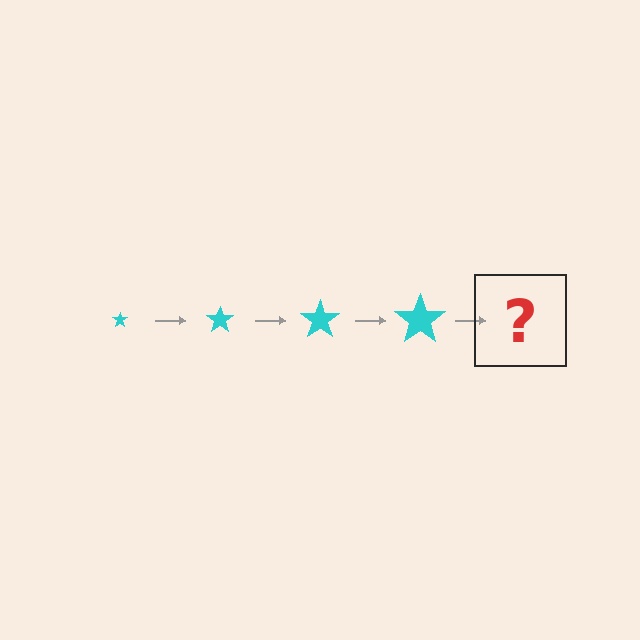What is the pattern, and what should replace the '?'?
The pattern is that the star gets progressively larger each step. The '?' should be a cyan star, larger than the previous one.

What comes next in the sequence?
The next element should be a cyan star, larger than the previous one.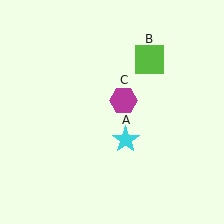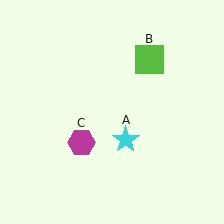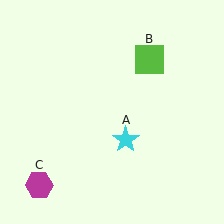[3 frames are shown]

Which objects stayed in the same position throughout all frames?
Cyan star (object A) and lime square (object B) remained stationary.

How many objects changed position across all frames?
1 object changed position: magenta hexagon (object C).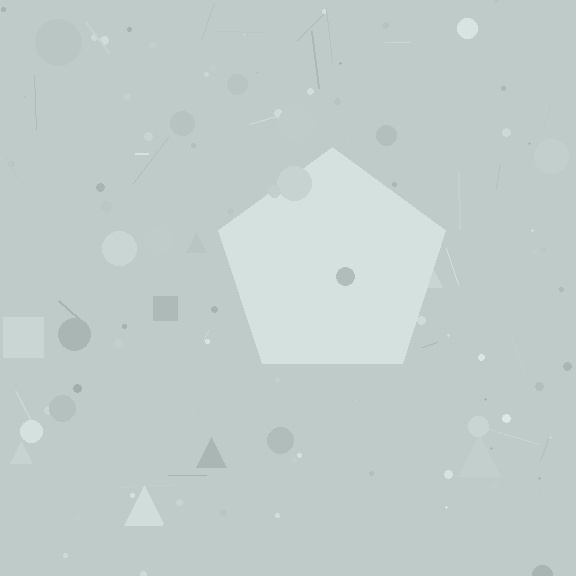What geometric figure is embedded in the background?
A pentagon is embedded in the background.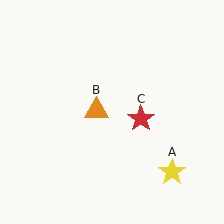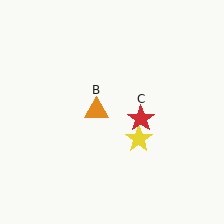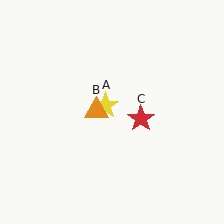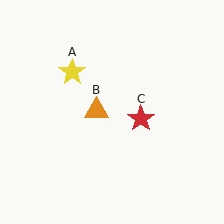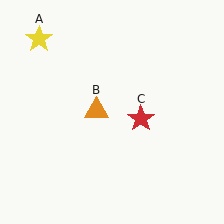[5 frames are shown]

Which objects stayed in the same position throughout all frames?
Orange triangle (object B) and red star (object C) remained stationary.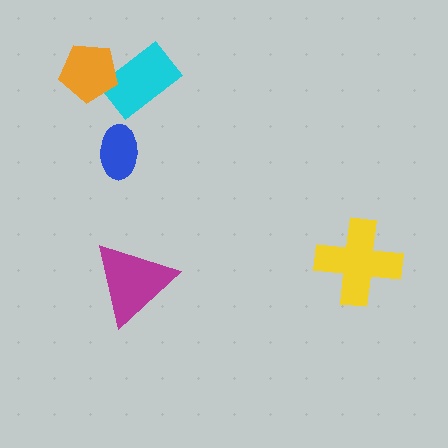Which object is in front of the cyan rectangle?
The orange pentagon is in front of the cyan rectangle.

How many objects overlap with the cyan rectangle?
1 object overlaps with the cyan rectangle.